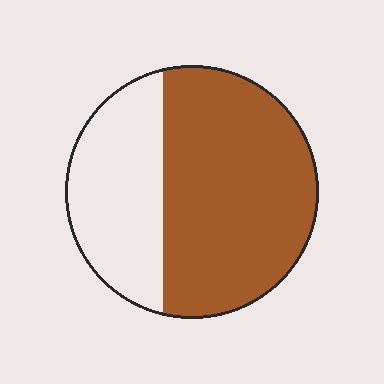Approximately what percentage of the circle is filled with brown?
Approximately 65%.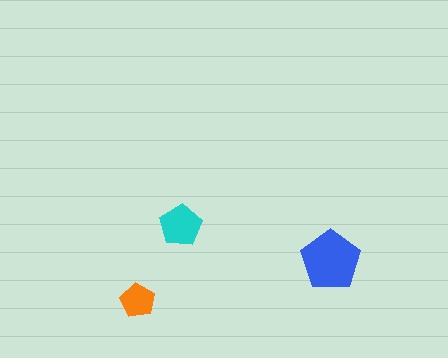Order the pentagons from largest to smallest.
the blue one, the cyan one, the orange one.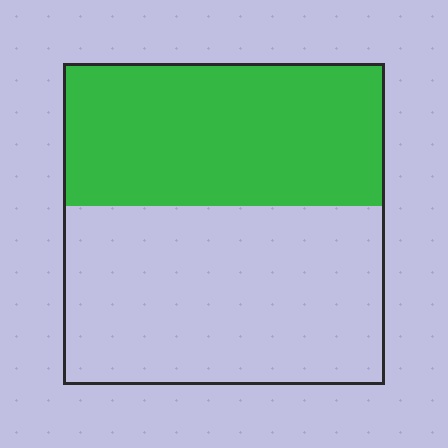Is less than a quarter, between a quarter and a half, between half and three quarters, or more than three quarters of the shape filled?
Between a quarter and a half.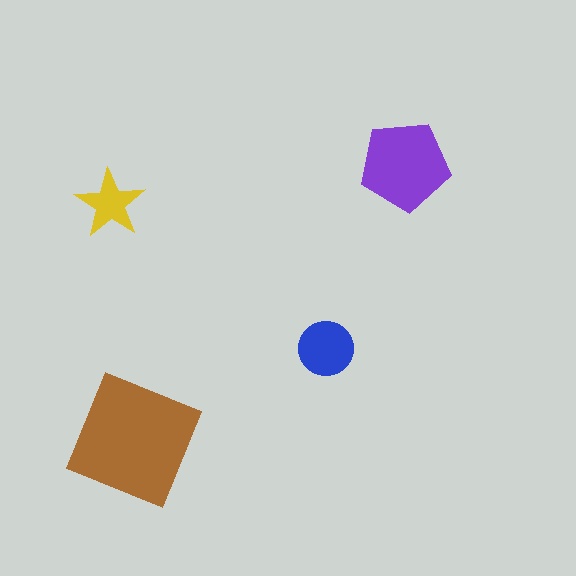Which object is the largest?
The brown square.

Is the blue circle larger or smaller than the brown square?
Smaller.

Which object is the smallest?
The yellow star.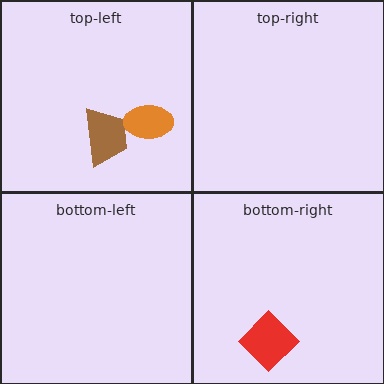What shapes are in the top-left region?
The brown trapezoid, the orange ellipse.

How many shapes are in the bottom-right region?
1.